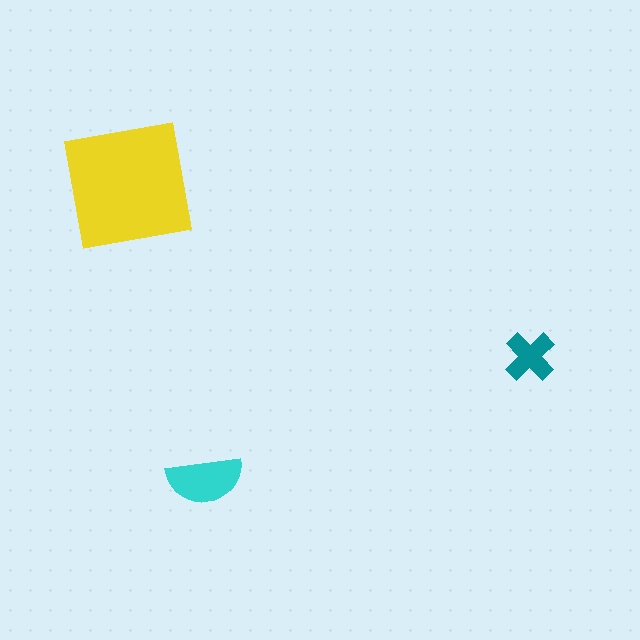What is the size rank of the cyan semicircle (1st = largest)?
2nd.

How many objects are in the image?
There are 3 objects in the image.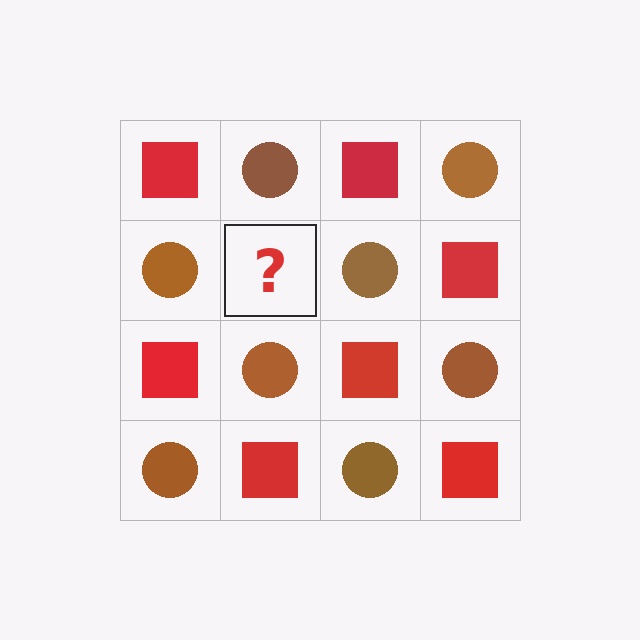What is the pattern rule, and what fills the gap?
The rule is that it alternates red square and brown circle in a checkerboard pattern. The gap should be filled with a red square.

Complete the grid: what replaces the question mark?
The question mark should be replaced with a red square.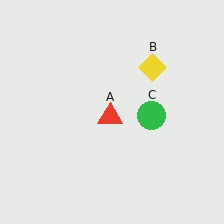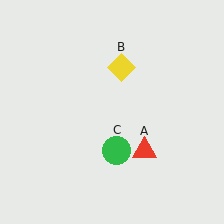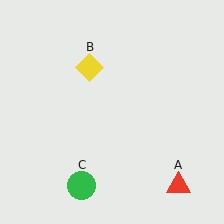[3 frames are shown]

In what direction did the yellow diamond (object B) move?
The yellow diamond (object B) moved left.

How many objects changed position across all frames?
3 objects changed position: red triangle (object A), yellow diamond (object B), green circle (object C).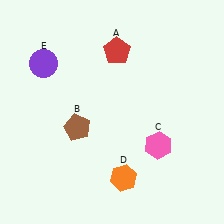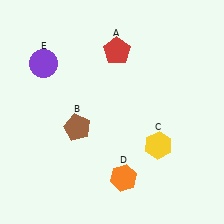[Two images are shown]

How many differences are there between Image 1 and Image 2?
There is 1 difference between the two images.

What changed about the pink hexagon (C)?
In Image 1, C is pink. In Image 2, it changed to yellow.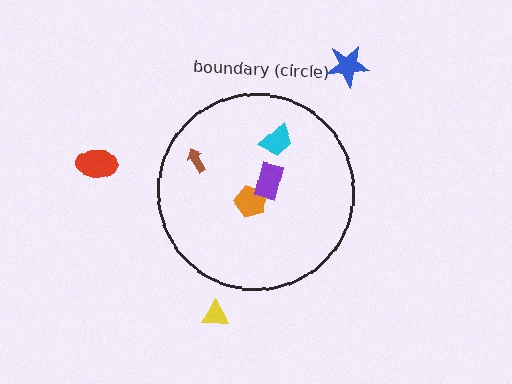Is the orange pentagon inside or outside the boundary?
Inside.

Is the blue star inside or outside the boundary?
Outside.